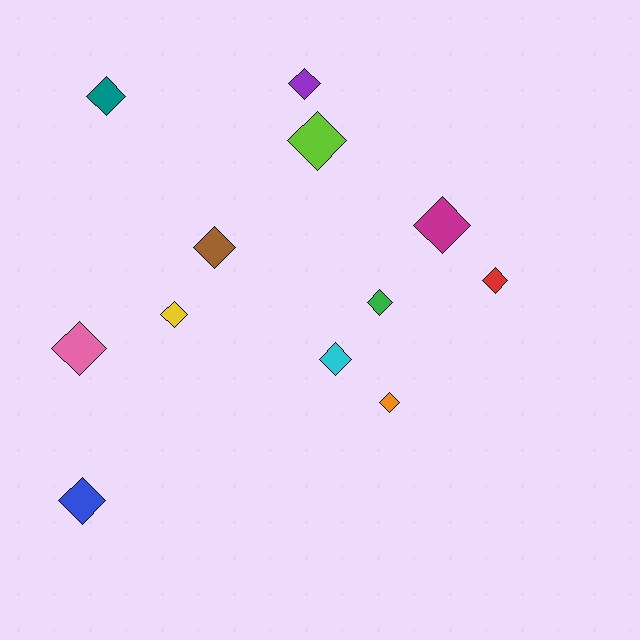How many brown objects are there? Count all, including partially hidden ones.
There is 1 brown object.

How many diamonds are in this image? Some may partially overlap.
There are 12 diamonds.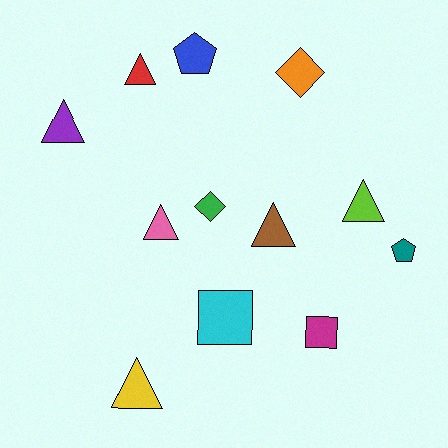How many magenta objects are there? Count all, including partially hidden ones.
There is 1 magenta object.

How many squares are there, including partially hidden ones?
There are 2 squares.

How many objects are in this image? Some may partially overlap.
There are 12 objects.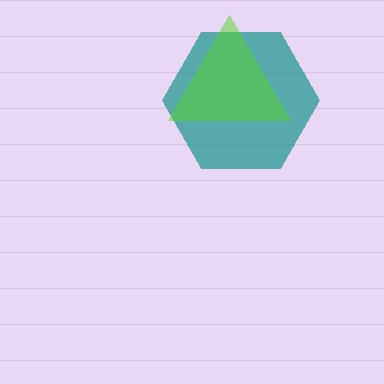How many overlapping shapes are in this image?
There are 2 overlapping shapes in the image.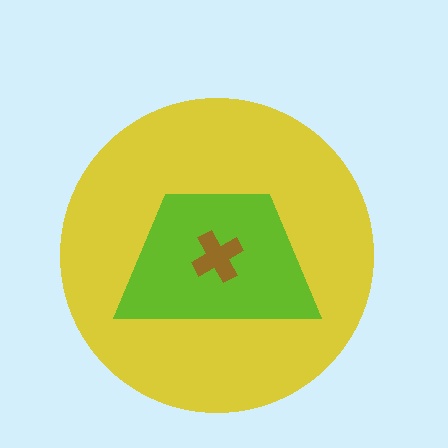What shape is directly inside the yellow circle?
The lime trapezoid.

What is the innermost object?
The brown cross.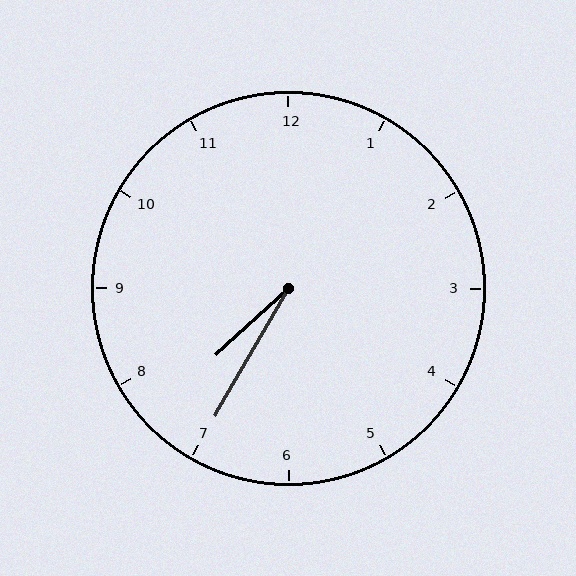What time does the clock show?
7:35.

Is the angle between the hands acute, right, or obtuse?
It is acute.